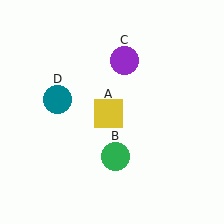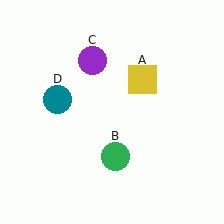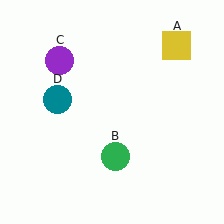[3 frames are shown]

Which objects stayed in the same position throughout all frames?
Green circle (object B) and teal circle (object D) remained stationary.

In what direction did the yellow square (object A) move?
The yellow square (object A) moved up and to the right.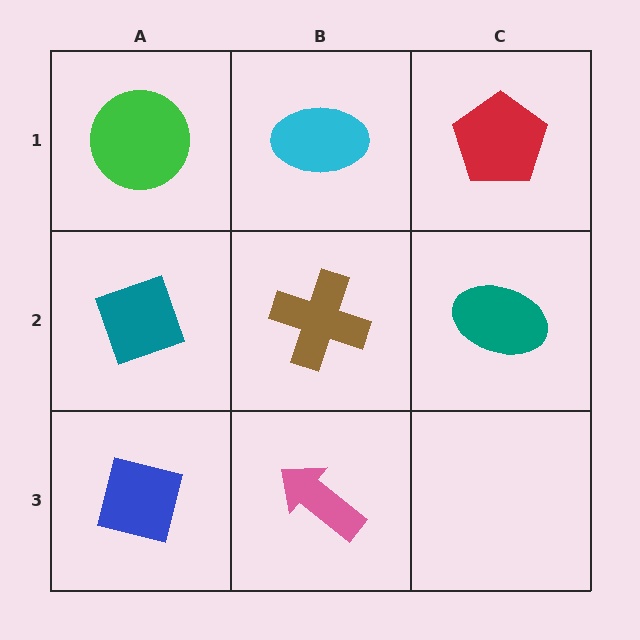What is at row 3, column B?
A pink arrow.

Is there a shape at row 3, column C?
No, that cell is empty.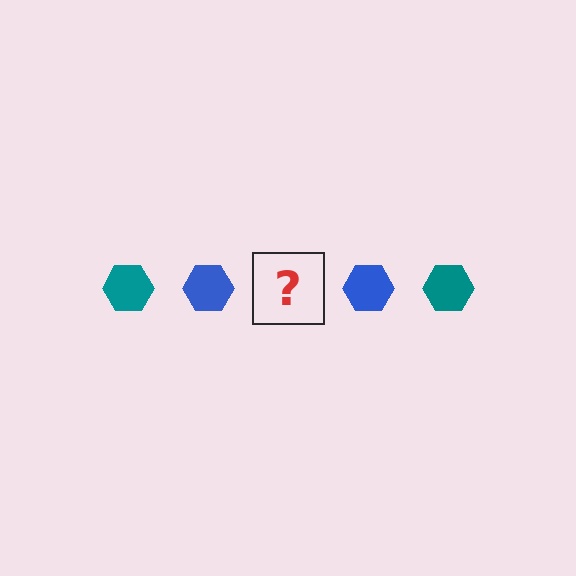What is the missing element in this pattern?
The missing element is a teal hexagon.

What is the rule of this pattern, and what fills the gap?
The rule is that the pattern cycles through teal, blue hexagons. The gap should be filled with a teal hexagon.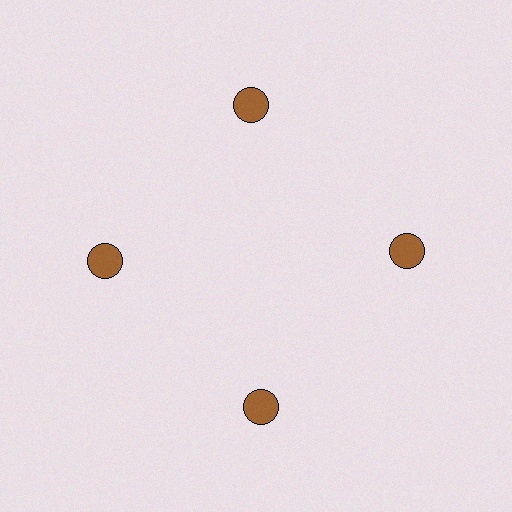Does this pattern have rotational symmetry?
Yes, this pattern has 4-fold rotational symmetry. It looks the same after rotating 90 degrees around the center.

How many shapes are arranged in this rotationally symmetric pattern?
There are 4 shapes, arranged in 4 groups of 1.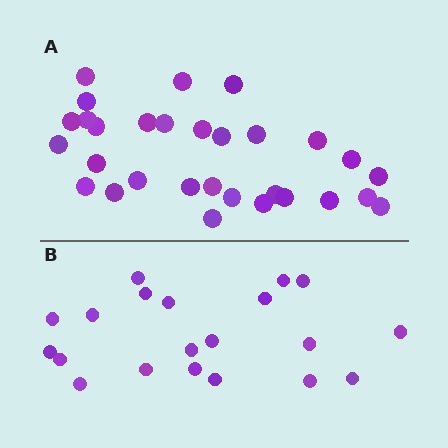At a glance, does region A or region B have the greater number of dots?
Region A (the top region) has more dots.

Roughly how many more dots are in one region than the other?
Region A has roughly 10 or so more dots than region B.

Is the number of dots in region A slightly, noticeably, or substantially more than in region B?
Region A has substantially more. The ratio is roughly 1.5 to 1.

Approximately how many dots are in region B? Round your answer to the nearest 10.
About 20 dots.